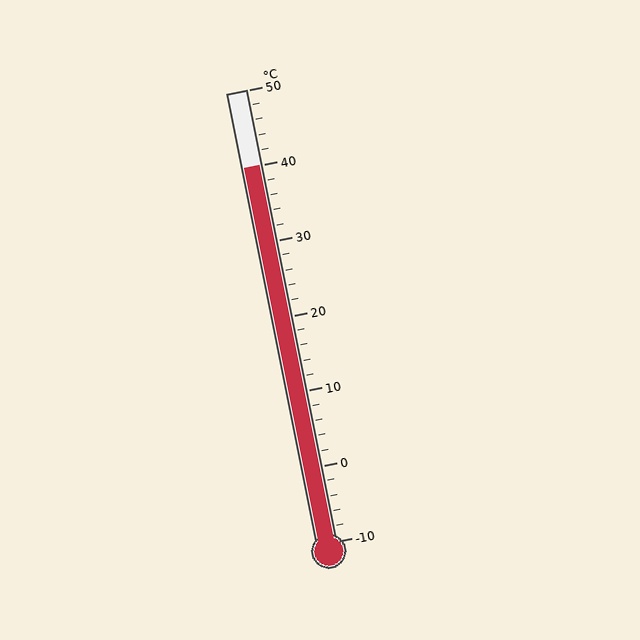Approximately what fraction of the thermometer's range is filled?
The thermometer is filled to approximately 85% of its range.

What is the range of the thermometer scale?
The thermometer scale ranges from -10°C to 50°C.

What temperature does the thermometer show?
The thermometer shows approximately 40°C.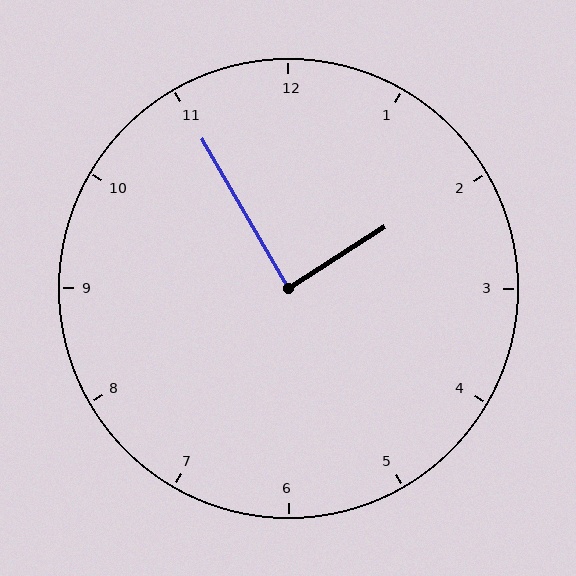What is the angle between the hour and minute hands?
Approximately 88 degrees.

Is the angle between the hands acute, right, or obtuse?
It is right.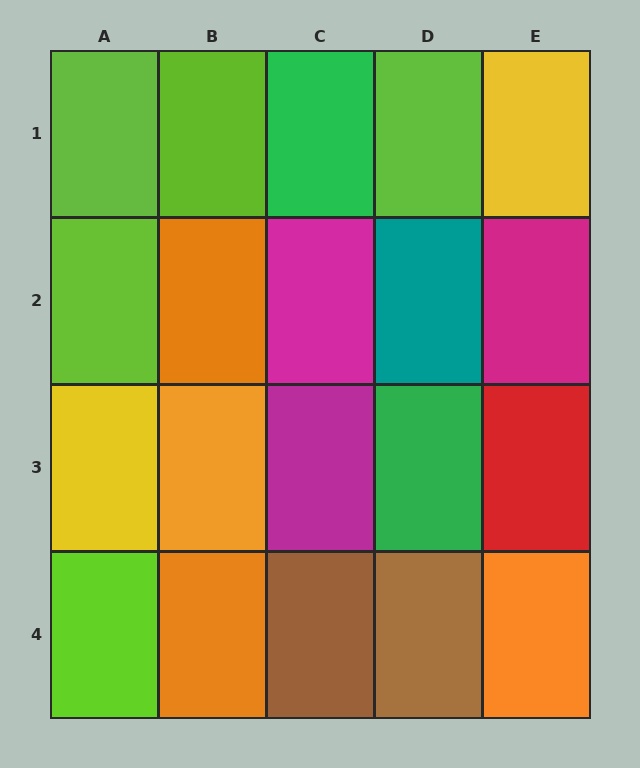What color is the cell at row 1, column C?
Green.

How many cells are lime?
5 cells are lime.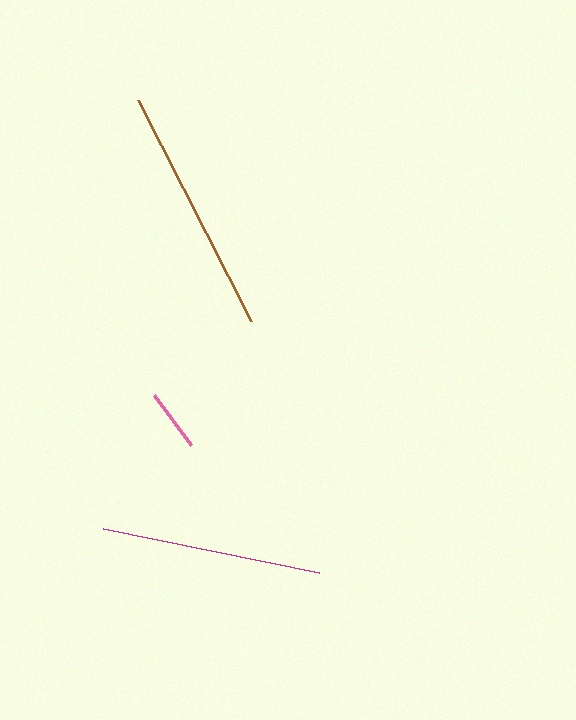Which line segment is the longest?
The brown line is the longest at approximately 248 pixels.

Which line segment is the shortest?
The pink line is the shortest at approximately 63 pixels.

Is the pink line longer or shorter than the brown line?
The brown line is longer than the pink line.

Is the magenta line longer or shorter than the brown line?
The brown line is longer than the magenta line.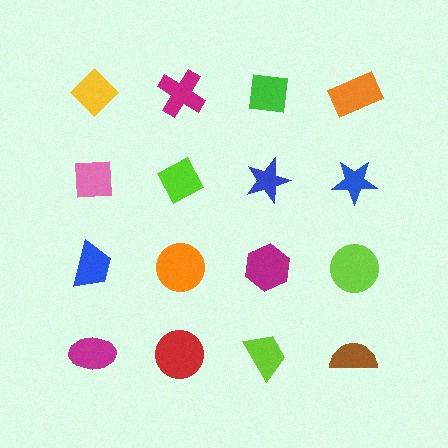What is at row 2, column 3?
A blue star.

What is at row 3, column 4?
A lime circle.